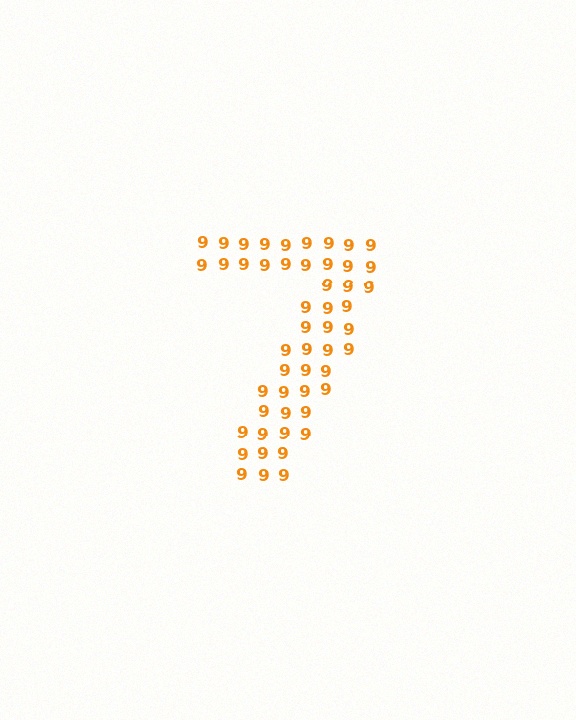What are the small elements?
The small elements are digit 9's.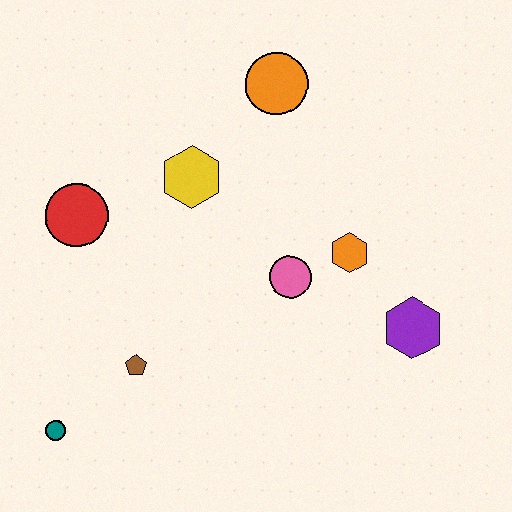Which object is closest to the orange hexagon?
The pink circle is closest to the orange hexagon.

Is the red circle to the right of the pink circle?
No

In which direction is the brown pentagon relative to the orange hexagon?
The brown pentagon is to the left of the orange hexagon.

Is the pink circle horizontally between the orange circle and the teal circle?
No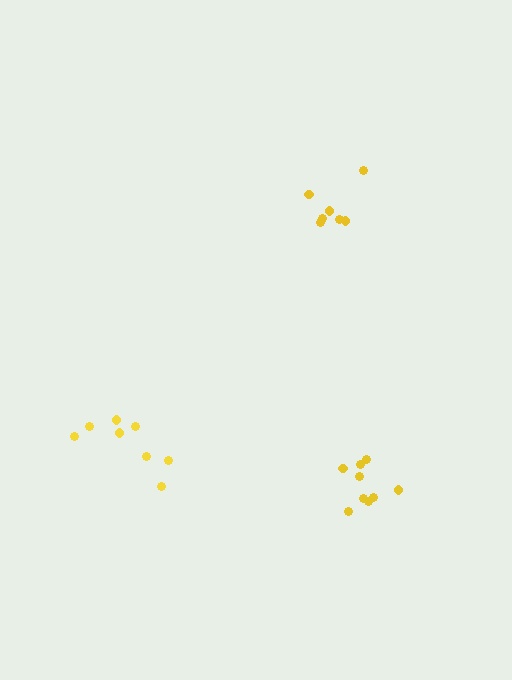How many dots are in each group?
Group 1: 9 dots, Group 2: 7 dots, Group 3: 8 dots (24 total).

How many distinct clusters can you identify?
There are 3 distinct clusters.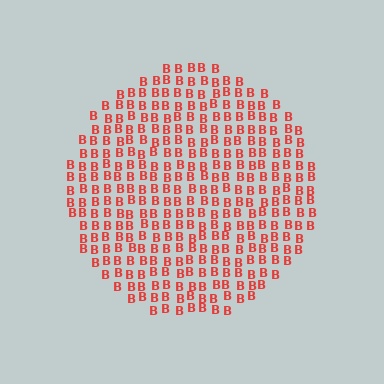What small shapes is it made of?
It is made of small letter B's.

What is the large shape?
The large shape is a circle.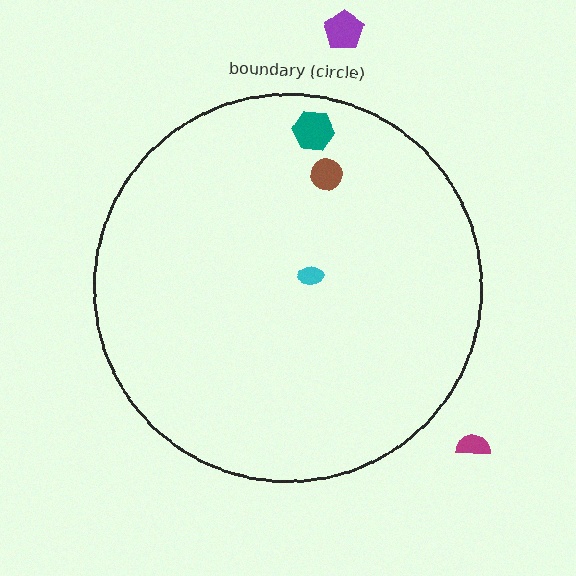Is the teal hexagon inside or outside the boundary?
Inside.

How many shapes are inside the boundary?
3 inside, 2 outside.